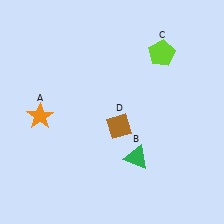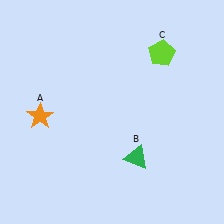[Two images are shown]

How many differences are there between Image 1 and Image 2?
There is 1 difference between the two images.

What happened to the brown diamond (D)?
The brown diamond (D) was removed in Image 2. It was in the bottom-right area of Image 1.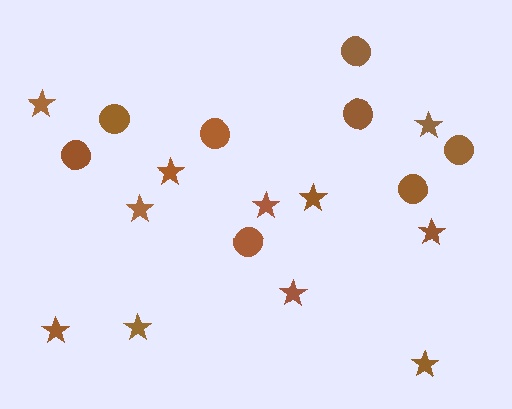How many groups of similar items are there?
There are 2 groups: one group of circles (8) and one group of stars (11).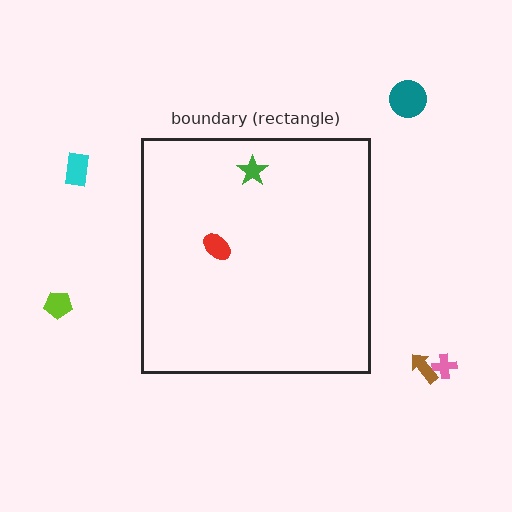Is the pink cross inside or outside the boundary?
Outside.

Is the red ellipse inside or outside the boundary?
Inside.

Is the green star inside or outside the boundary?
Inside.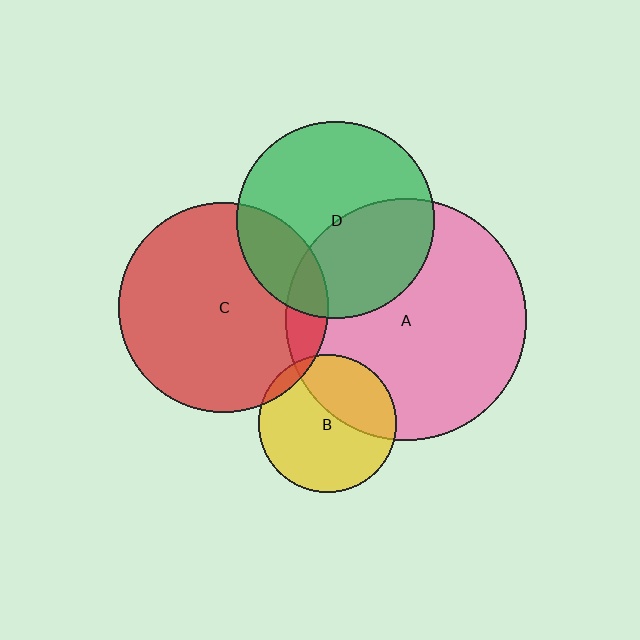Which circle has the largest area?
Circle A (pink).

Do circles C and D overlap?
Yes.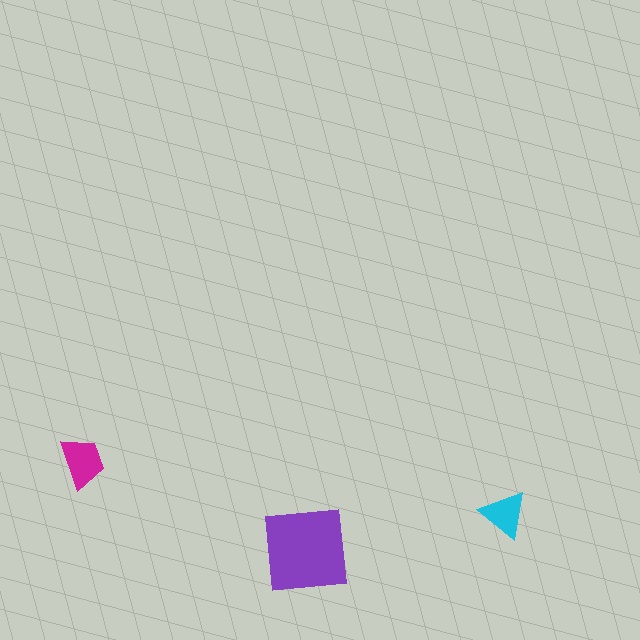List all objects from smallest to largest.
The cyan triangle, the magenta trapezoid, the purple square.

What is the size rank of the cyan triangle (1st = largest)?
3rd.